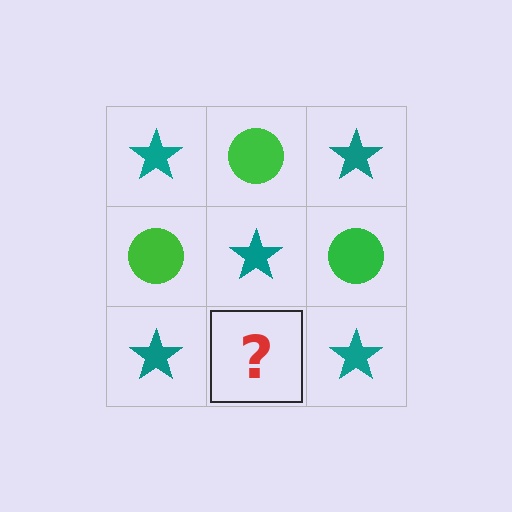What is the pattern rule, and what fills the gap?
The rule is that it alternates teal star and green circle in a checkerboard pattern. The gap should be filled with a green circle.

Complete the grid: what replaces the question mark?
The question mark should be replaced with a green circle.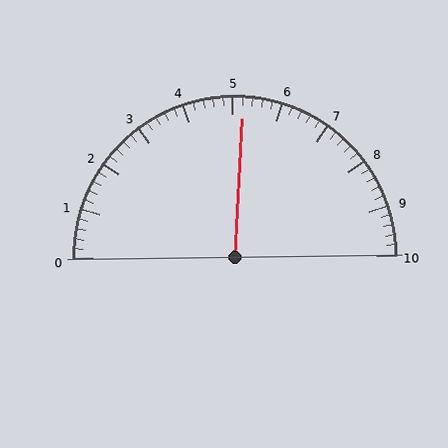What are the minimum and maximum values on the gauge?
The gauge ranges from 0 to 10.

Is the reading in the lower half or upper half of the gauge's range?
The reading is in the upper half of the range (0 to 10).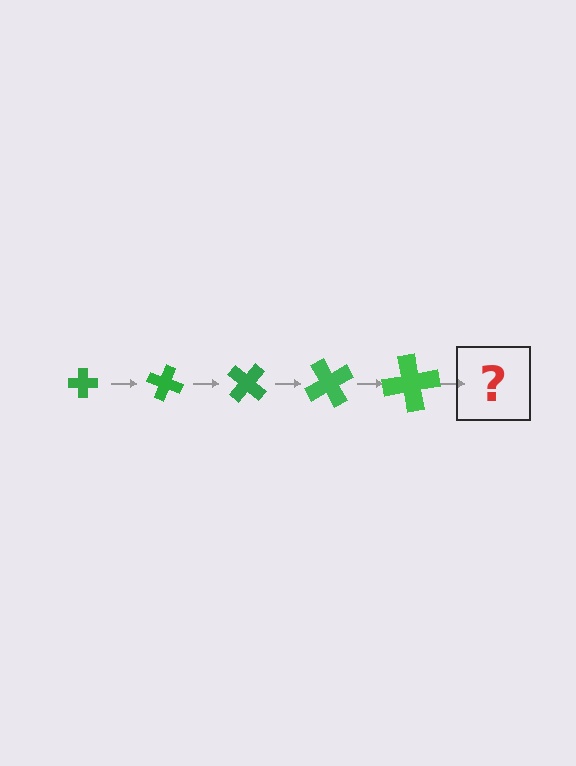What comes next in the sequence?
The next element should be a cross, larger than the previous one and rotated 100 degrees from the start.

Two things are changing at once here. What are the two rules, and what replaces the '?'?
The two rules are that the cross grows larger each step and it rotates 20 degrees each step. The '?' should be a cross, larger than the previous one and rotated 100 degrees from the start.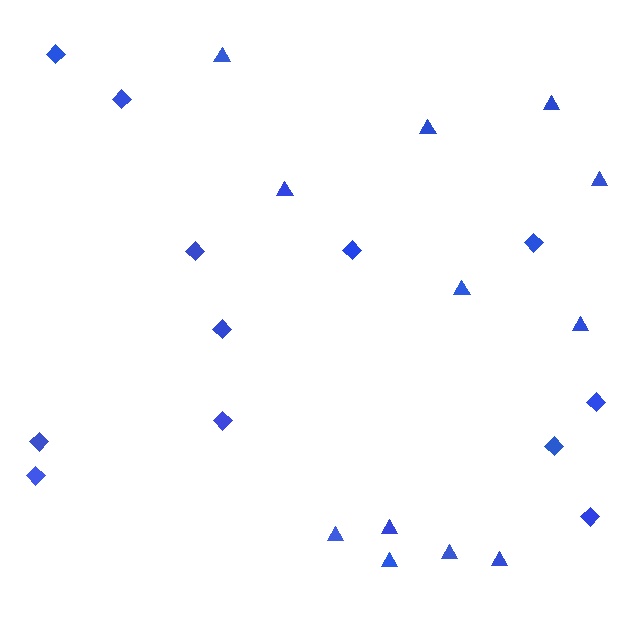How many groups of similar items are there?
There are 2 groups: one group of diamonds (12) and one group of triangles (12).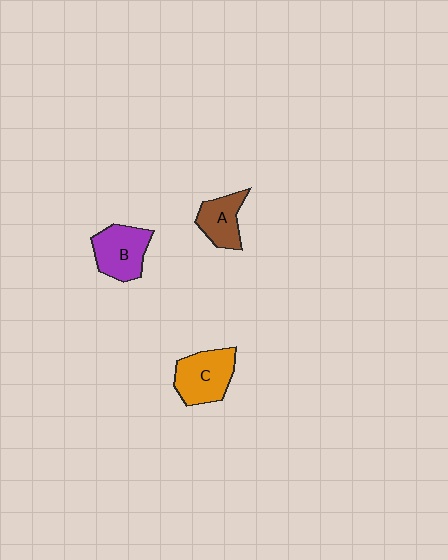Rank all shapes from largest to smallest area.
From largest to smallest: C (orange), B (purple), A (brown).